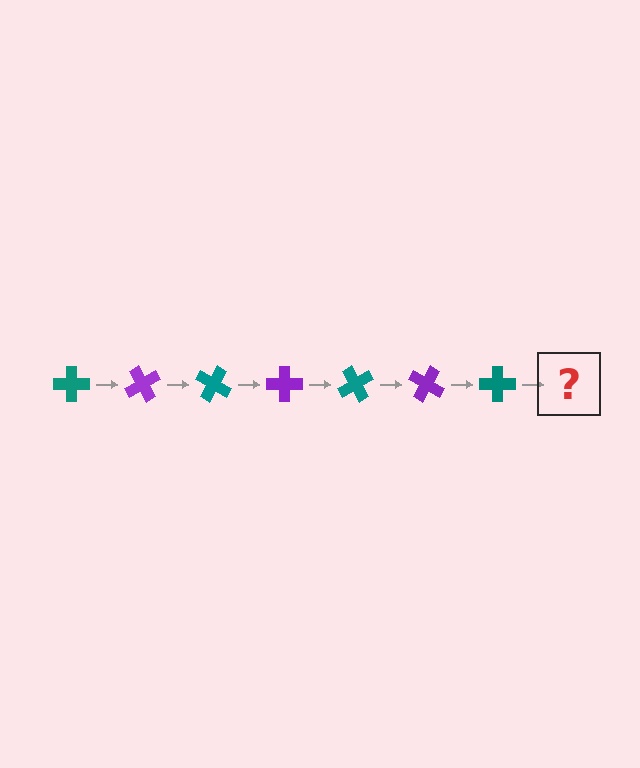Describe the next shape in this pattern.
It should be a purple cross, rotated 420 degrees from the start.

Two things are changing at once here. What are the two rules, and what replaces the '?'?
The two rules are that it rotates 60 degrees each step and the color cycles through teal and purple. The '?' should be a purple cross, rotated 420 degrees from the start.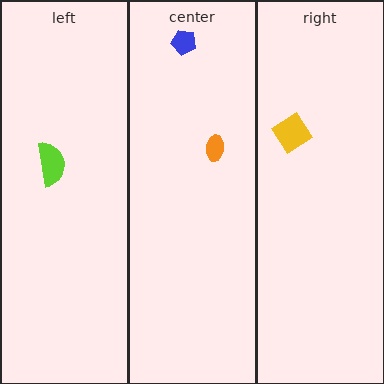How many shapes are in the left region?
1.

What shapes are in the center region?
The blue pentagon, the orange ellipse.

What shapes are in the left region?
The lime semicircle.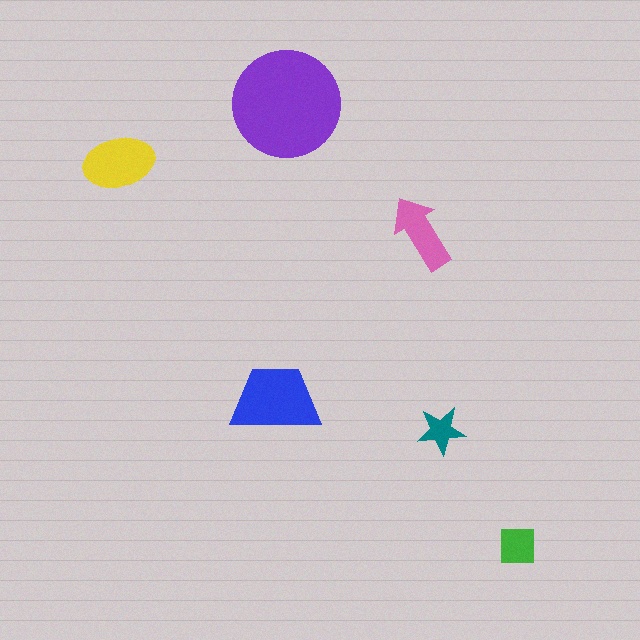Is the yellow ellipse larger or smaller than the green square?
Larger.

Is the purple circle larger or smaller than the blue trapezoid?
Larger.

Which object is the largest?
The purple circle.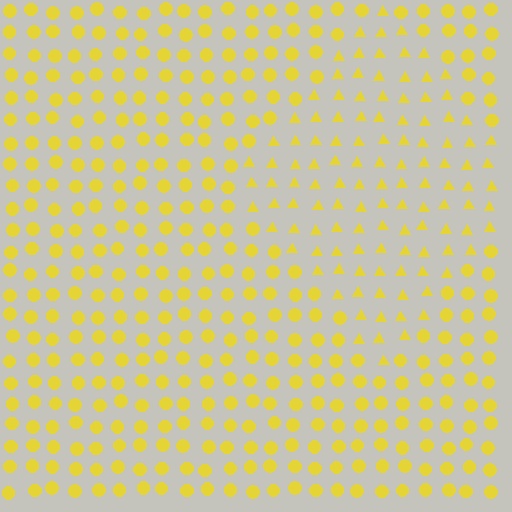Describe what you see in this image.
The image is filled with small yellow elements arranged in a uniform grid. A diamond-shaped region contains triangles, while the surrounding area contains circles. The boundary is defined purely by the change in element shape.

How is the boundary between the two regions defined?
The boundary is defined by a change in element shape: triangles inside vs. circles outside. All elements share the same color and spacing.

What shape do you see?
I see a diamond.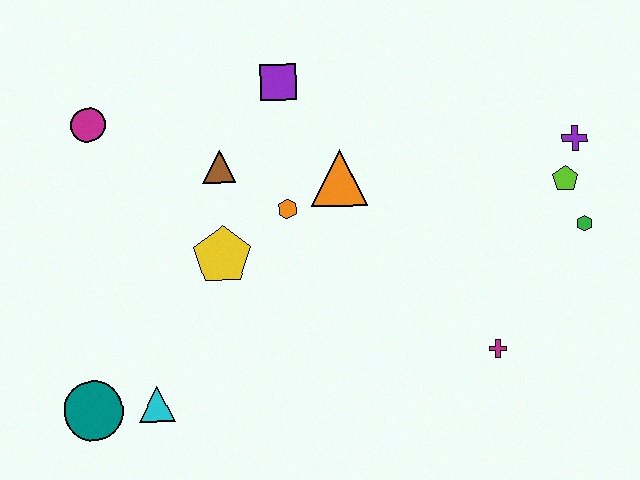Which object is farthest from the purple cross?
The teal circle is farthest from the purple cross.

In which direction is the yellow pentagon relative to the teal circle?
The yellow pentagon is above the teal circle.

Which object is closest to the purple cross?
The lime pentagon is closest to the purple cross.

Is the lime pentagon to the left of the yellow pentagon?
No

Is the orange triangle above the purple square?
No